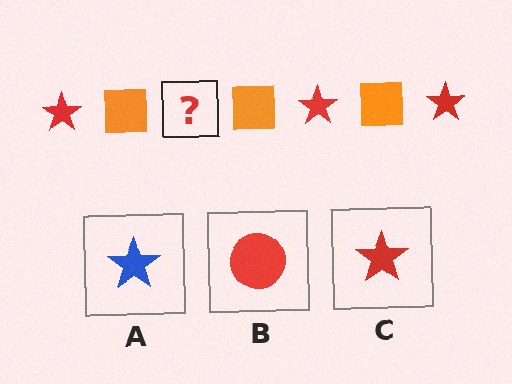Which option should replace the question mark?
Option C.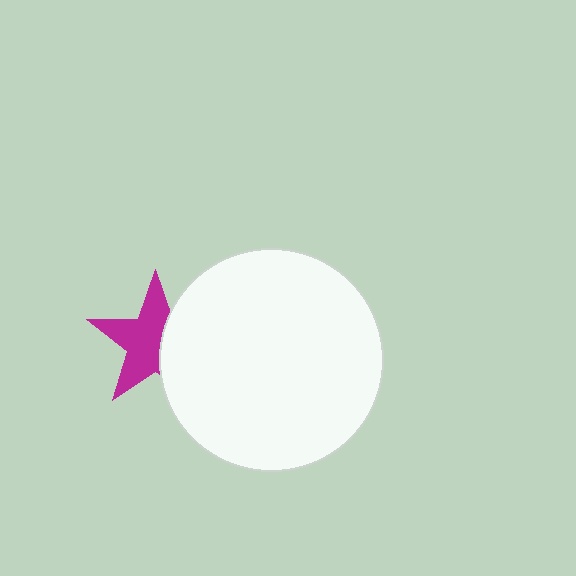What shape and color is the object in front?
The object in front is a white circle.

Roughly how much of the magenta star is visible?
About half of it is visible (roughly 61%).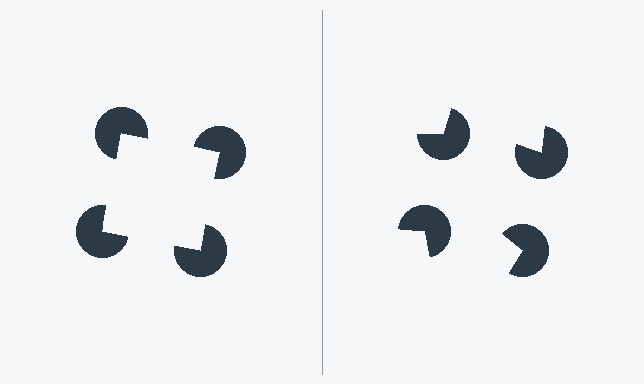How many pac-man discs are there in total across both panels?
8 — 4 on each side.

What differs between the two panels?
The pac-man discs are positioned identically on both sides; only the wedge orientations differ. On the left they align to a square; on the right they are misaligned.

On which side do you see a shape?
An illusory square appears on the left side. On the right side the wedge cuts are rotated, so no coherent shape forms.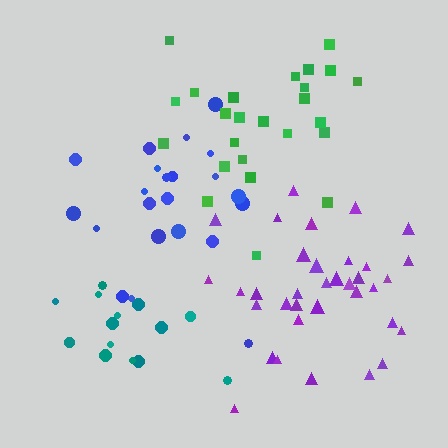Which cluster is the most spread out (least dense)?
Purple.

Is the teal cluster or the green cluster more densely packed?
Teal.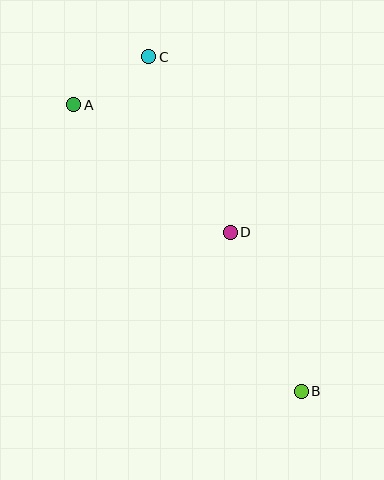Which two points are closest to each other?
Points A and C are closest to each other.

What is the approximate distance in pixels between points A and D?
The distance between A and D is approximately 202 pixels.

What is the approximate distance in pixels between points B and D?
The distance between B and D is approximately 175 pixels.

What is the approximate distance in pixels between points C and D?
The distance between C and D is approximately 193 pixels.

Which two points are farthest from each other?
Points B and C are farthest from each other.